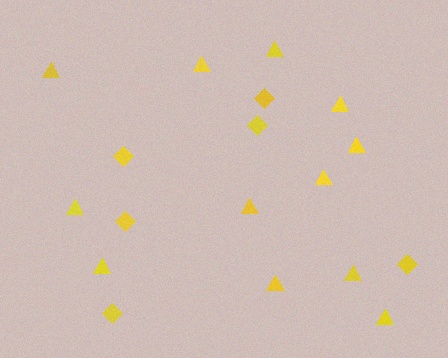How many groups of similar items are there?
There are 2 groups: one group of triangles (12) and one group of diamonds (6).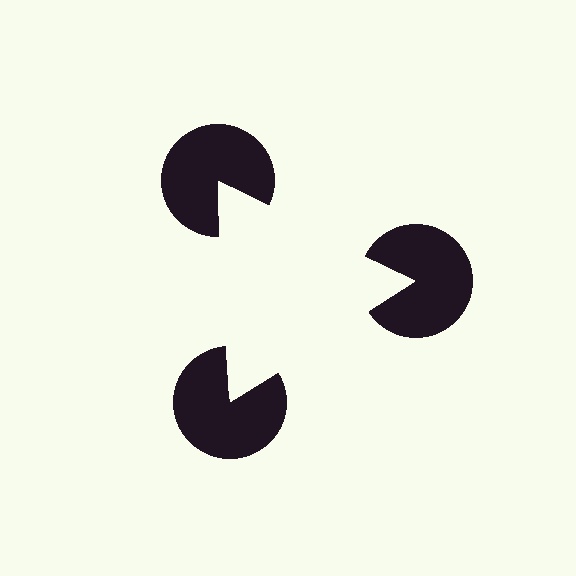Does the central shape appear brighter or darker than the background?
It typically appears slightly brighter than the background, even though no actual brightness change is drawn.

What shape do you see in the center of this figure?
An illusory triangle — its edges are inferred from the aligned wedge cuts in the pac-man discs, not physically drawn.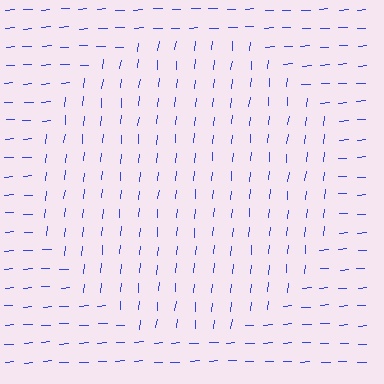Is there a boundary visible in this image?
Yes, there is a texture boundary formed by a change in line orientation.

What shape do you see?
I see a circle.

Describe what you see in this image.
The image is filled with small blue line segments. A circle region in the image has lines oriented differently from the surrounding lines, creating a visible texture boundary.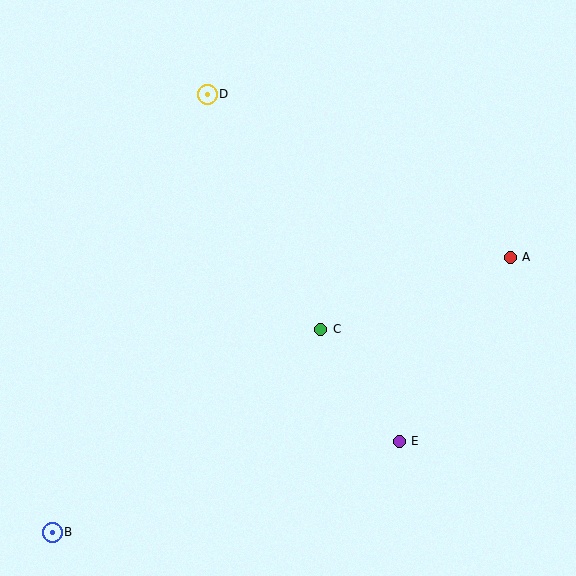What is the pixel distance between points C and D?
The distance between C and D is 261 pixels.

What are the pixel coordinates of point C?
Point C is at (321, 329).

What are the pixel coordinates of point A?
Point A is at (510, 257).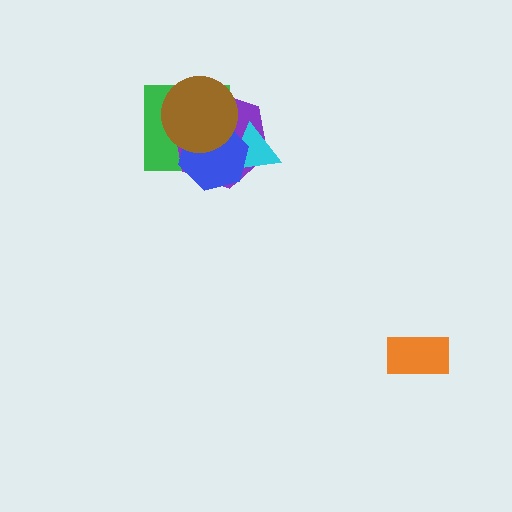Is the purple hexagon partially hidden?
Yes, it is partially covered by another shape.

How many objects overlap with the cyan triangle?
2 objects overlap with the cyan triangle.